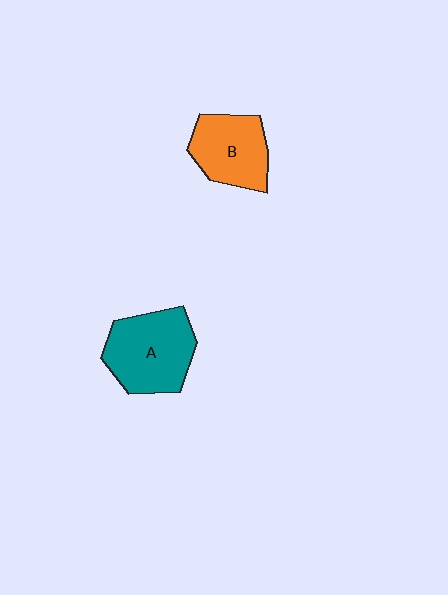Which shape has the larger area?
Shape A (teal).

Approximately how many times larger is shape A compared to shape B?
Approximately 1.3 times.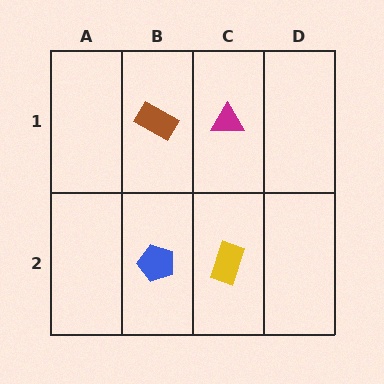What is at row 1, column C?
A magenta triangle.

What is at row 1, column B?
A brown rectangle.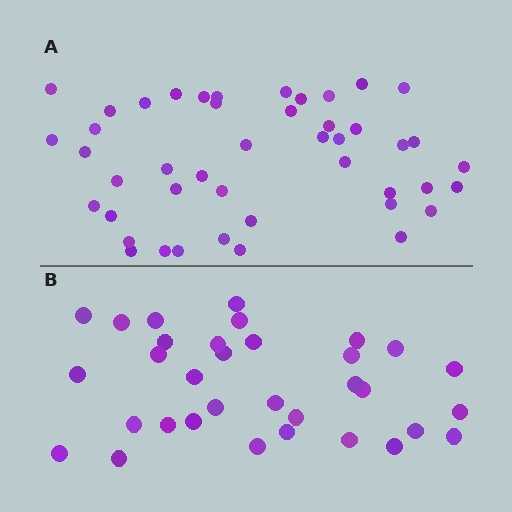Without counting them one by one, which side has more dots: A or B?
Region A (the top region) has more dots.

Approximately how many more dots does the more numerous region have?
Region A has roughly 12 or so more dots than region B.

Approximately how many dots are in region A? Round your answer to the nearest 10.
About 40 dots. (The exact count is 45, which rounds to 40.)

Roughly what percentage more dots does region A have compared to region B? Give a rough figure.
About 35% more.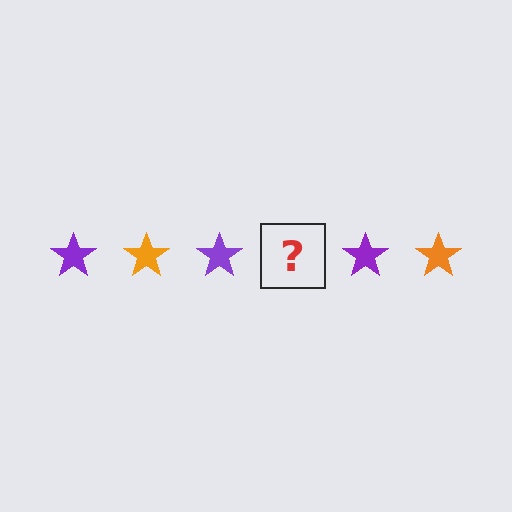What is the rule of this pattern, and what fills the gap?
The rule is that the pattern cycles through purple, orange stars. The gap should be filled with an orange star.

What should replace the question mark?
The question mark should be replaced with an orange star.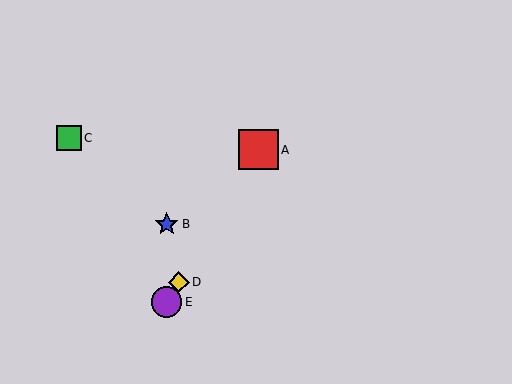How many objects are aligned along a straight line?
3 objects (A, D, E) are aligned along a straight line.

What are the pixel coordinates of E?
Object E is at (167, 302).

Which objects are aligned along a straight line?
Objects A, D, E are aligned along a straight line.